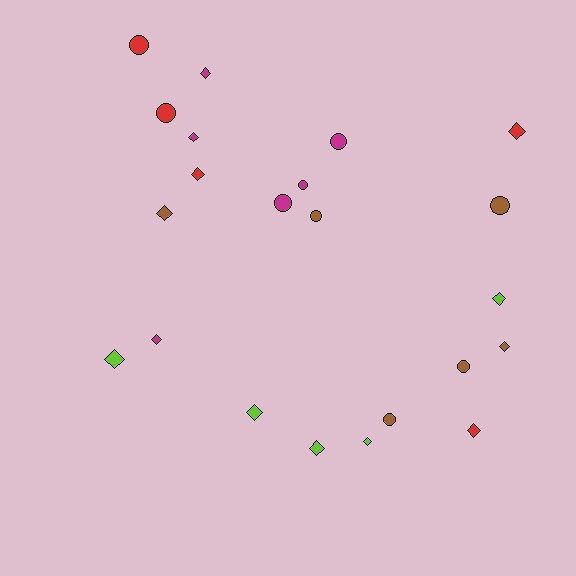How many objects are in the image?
There are 22 objects.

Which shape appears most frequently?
Diamond, with 13 objects.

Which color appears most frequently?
Brown, with 6 objects.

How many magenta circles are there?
There are 3 magenta circles.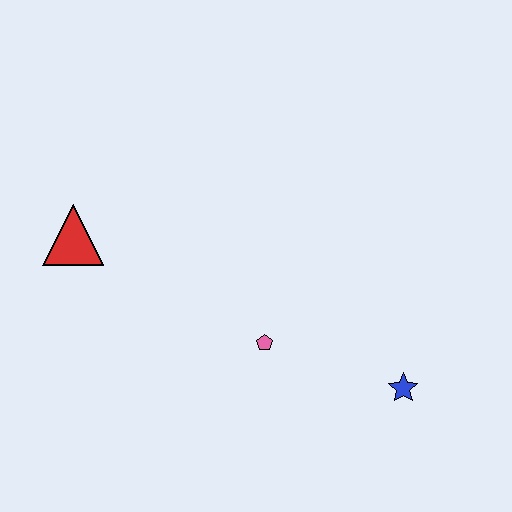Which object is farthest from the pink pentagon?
The red triangle is farthest from the pink pentagon.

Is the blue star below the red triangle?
Yes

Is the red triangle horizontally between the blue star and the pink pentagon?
No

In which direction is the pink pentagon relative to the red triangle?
The pink pentagon is to the right of the red triangle.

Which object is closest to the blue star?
The pink pentagon is closest to the blue star.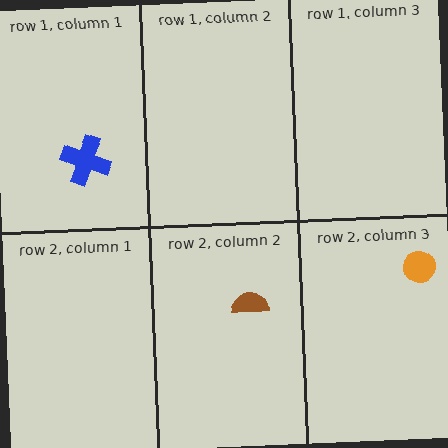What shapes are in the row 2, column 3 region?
The orange circle.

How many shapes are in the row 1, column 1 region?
1.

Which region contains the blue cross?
The row 1, column 1 region.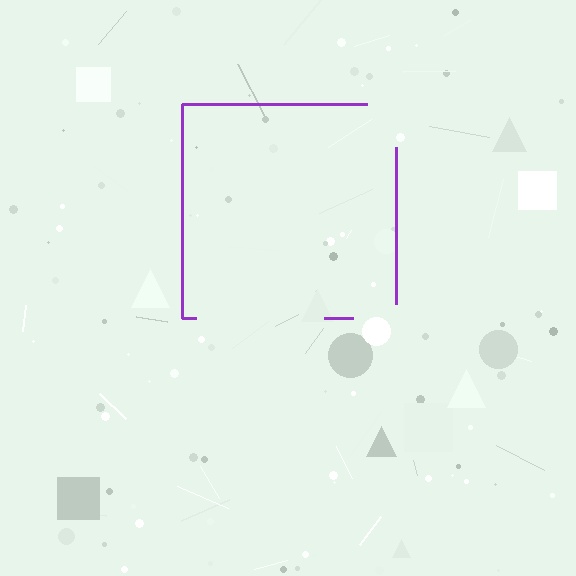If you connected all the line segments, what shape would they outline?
They would outline a square.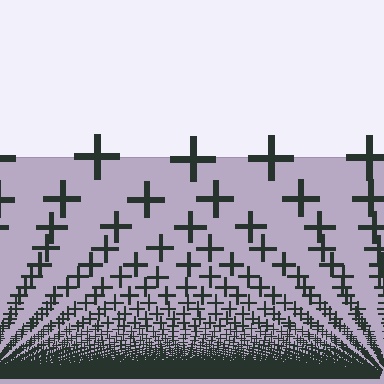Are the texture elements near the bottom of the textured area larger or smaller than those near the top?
Smaller. The gradient is inverted — elements near the bottom are smaller and denser.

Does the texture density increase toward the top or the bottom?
Density increases toward the bottom.